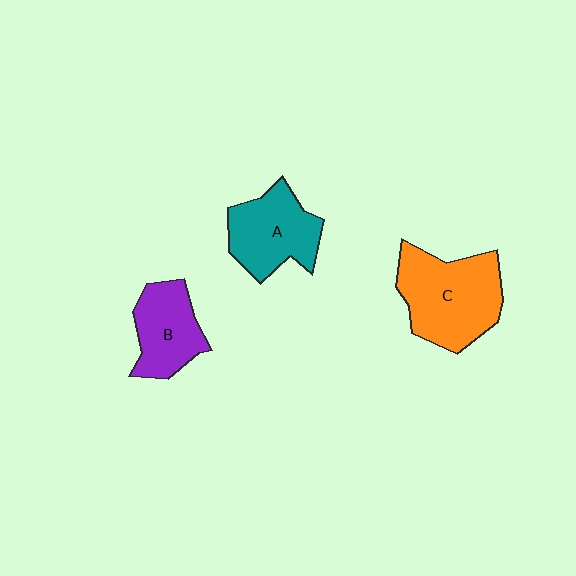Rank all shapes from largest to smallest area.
From largest to smallest: C (orange), A (teal), B (purple).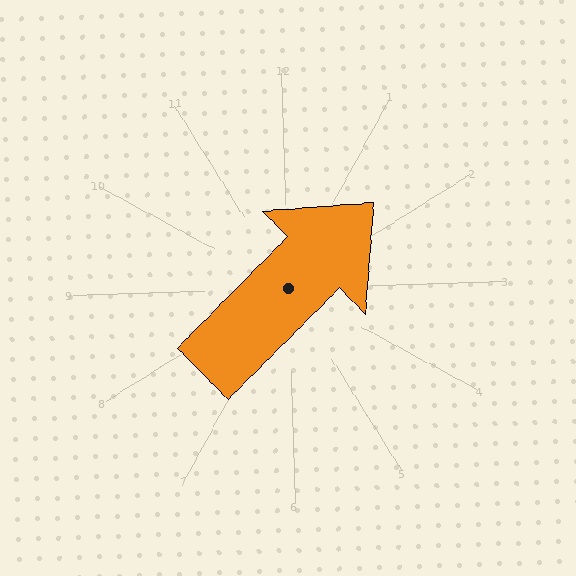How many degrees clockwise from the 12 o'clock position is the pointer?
Approximately 47 degrees.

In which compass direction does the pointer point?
Northeast.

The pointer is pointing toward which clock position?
Roughly 2 o'clock.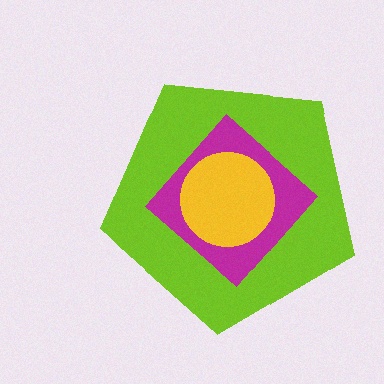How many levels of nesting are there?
3.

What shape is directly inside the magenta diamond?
The yellow circle.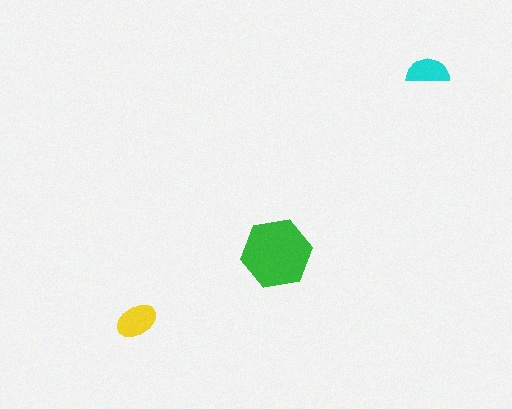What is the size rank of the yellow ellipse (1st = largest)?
2nd.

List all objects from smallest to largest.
The cyan semicircle, the yellow ellipse, the green hexagon.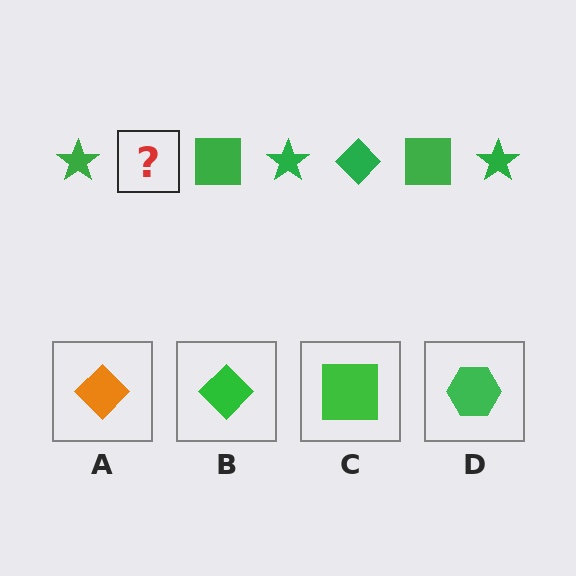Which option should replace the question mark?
Option B.